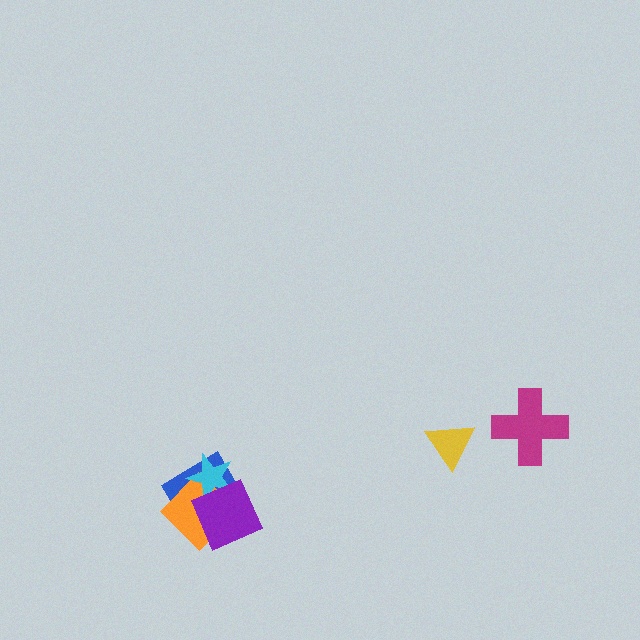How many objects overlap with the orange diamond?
3 objects overlap with the orange diamond.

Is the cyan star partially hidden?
Yes, it is partially covered by another shape.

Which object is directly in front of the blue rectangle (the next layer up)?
The orange diamond is directly in front of the blue rectangle.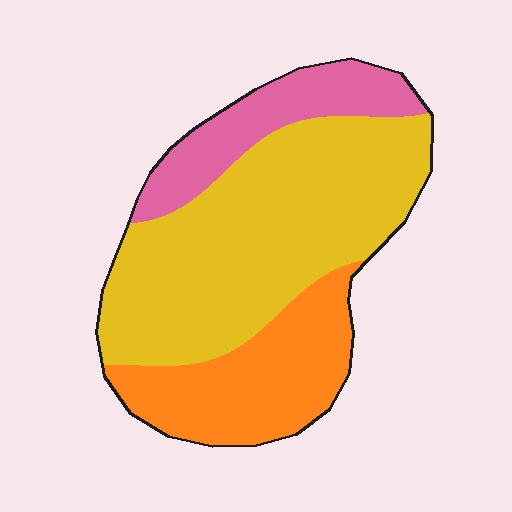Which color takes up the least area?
Pink, at roughly 20%.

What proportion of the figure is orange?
Orange takes up between a quarter and a half of the figure.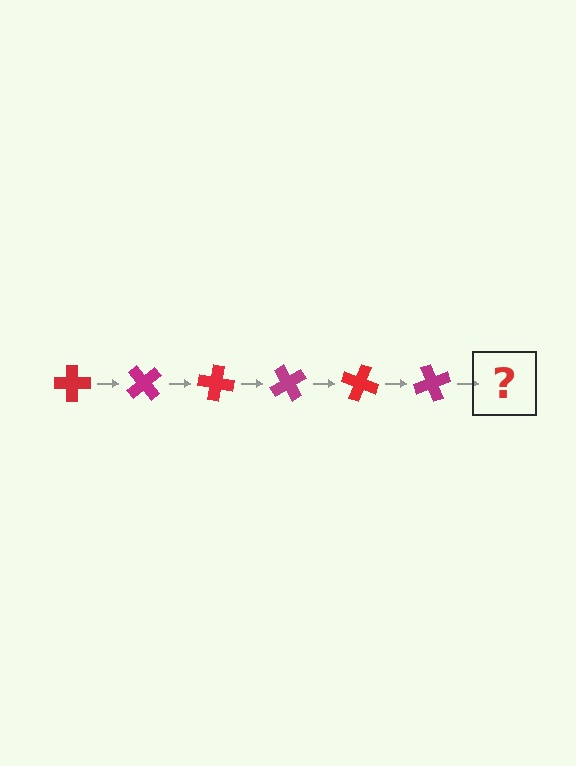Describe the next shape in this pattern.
It should be a red cross, rotated 300 degrees from the start.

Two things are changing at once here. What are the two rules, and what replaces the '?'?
The two rules are that it rotates 50 degrees each step and the color cycles through red and magenta. The '?' should be a red cross, rotated 300 degrees from the start.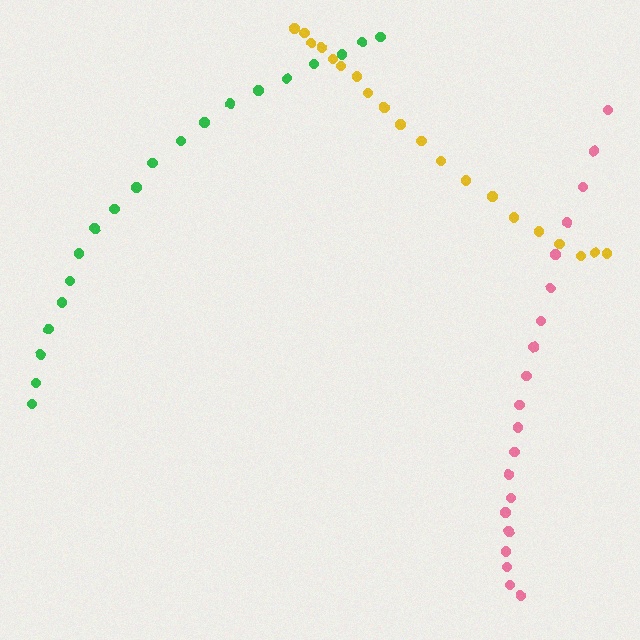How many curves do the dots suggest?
There are 3 distinct paths.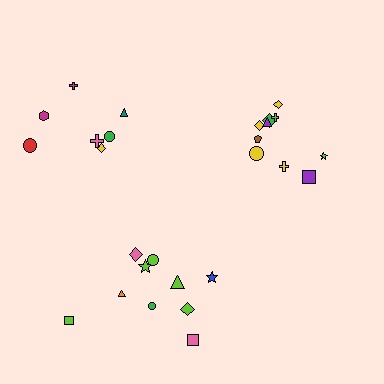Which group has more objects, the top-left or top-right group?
The top-right group.